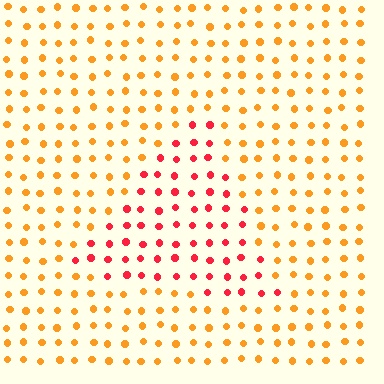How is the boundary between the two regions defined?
The boundary is defined purely by a slight shift in hue (about 42 degrees). Spacing, size, and orientation are identical on both sides.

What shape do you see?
I see a triangle.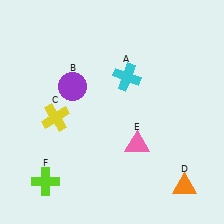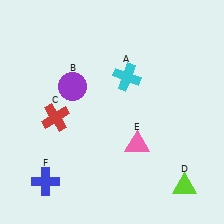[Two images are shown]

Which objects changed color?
C changed from yellow to red. D changed from orange to lime. F changed from lime to blue.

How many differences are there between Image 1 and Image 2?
There are 3 differences between the two images.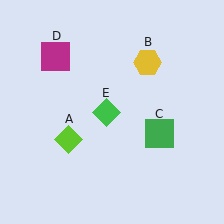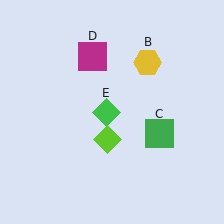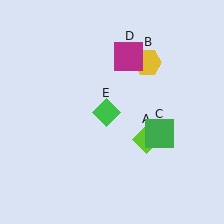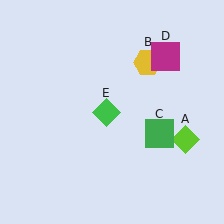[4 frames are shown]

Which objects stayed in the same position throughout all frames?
Yellow hexagon (object B) and green square (object C) and green diamond (object E) remained stationary.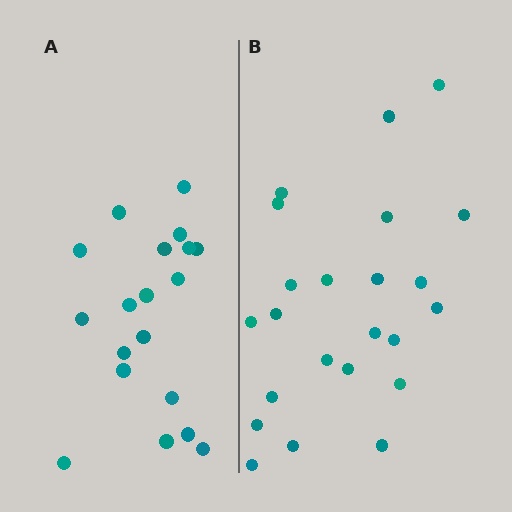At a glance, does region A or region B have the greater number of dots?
Region B (the right region) has more dots.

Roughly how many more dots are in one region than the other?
Region B has about 4 more dots than region A.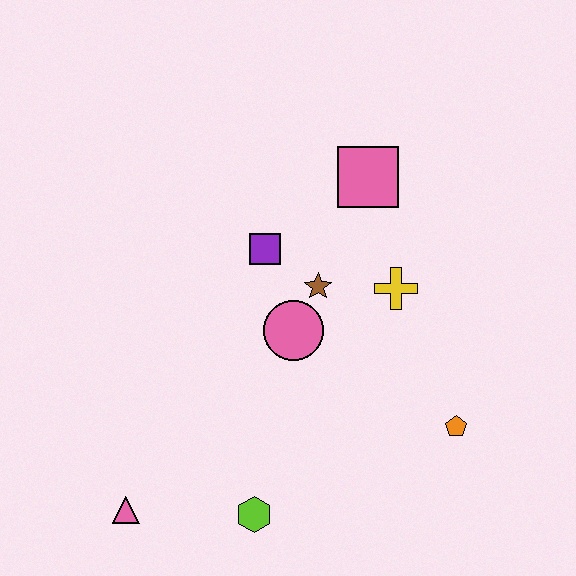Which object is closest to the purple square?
The brown star is closest to the purple square.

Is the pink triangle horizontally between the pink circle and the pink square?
No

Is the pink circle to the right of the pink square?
No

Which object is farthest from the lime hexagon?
The pink square is farthest from the lime hexagon.